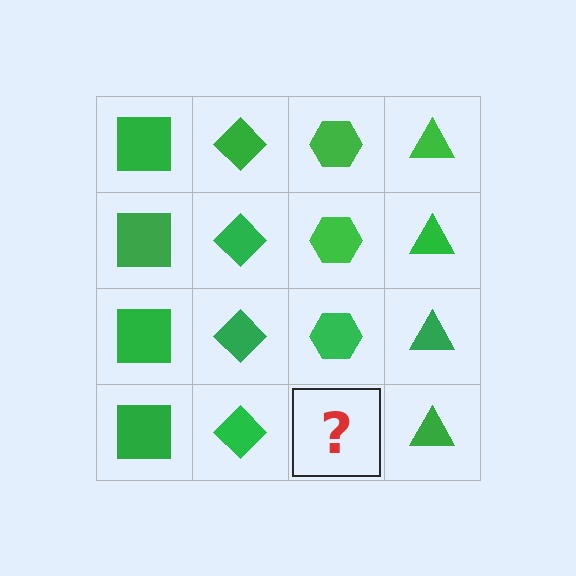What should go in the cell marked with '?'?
The missing cell should contain a green hexagon.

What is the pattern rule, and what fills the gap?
The rule is that each column has a consistent shape. The gap should be filled with a green hexagon.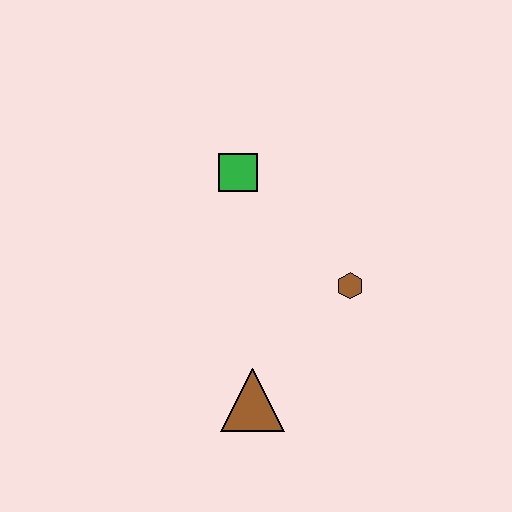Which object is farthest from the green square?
The brown triangle is farthest from the green square.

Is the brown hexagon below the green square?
Yes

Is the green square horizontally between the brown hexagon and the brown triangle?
No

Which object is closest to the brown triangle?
The brown hexagon is closest to the brown triangle.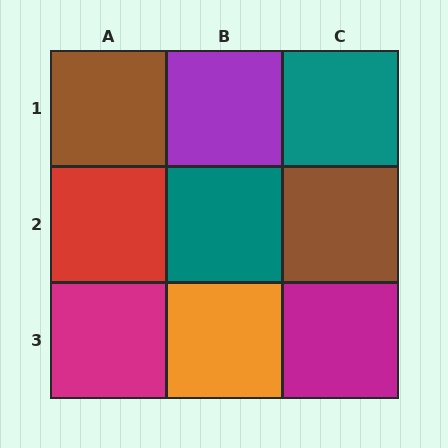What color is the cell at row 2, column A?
Red.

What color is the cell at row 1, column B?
Purple.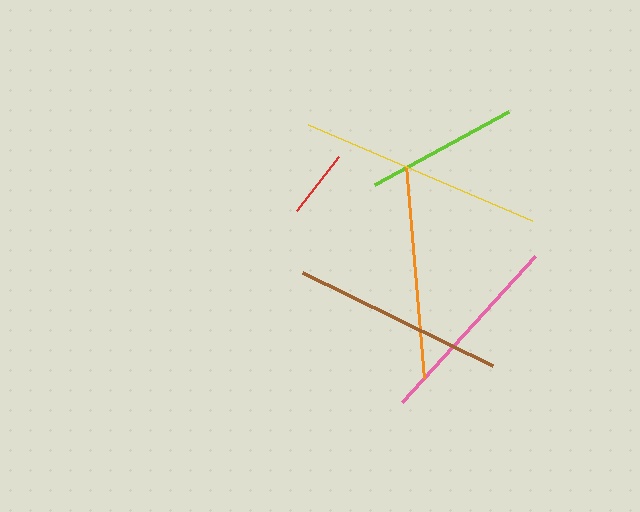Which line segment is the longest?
The yellow line is the longest at approximately 244 pixels.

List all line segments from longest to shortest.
From longest to shortest: yellow, orange, brown, pink, lime, red.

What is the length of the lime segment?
The lime segment is approximately 152 pixels long.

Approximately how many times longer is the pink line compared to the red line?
The pink line is approximately 2.9 times the length of the red line.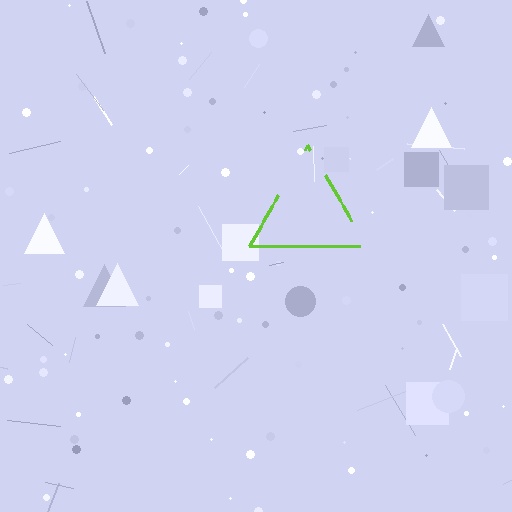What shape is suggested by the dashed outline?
The dashed outline suggests a triangle.